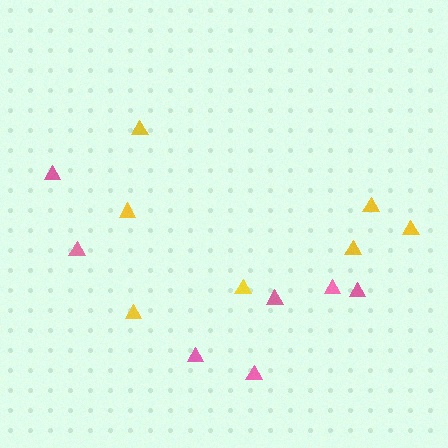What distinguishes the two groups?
There are 2 groups: one group of yellow triangles (7) and one group of pink triangles (7).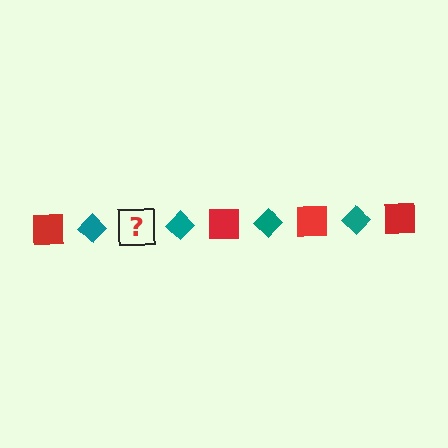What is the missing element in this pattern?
The missing element is a red square.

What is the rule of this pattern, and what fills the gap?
The rule is that the pattern alternates between red square and teal diamond. The gap should be filled with a red square.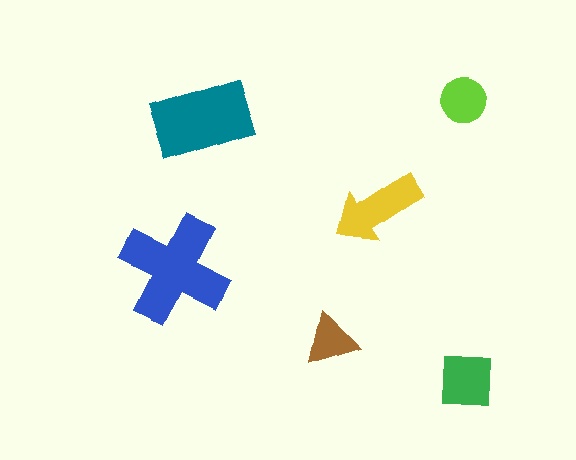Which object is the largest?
The blue cross.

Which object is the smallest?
The brown triangle.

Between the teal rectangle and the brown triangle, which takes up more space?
The teal rectangle.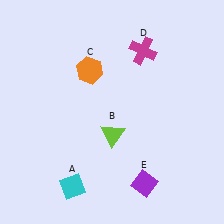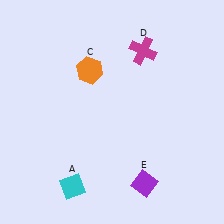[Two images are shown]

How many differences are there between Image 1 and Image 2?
There is 1 difference between the two images.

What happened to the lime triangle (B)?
The lime triangle (B) was removed in Image 2. It was in the bottom-right area of Image 1.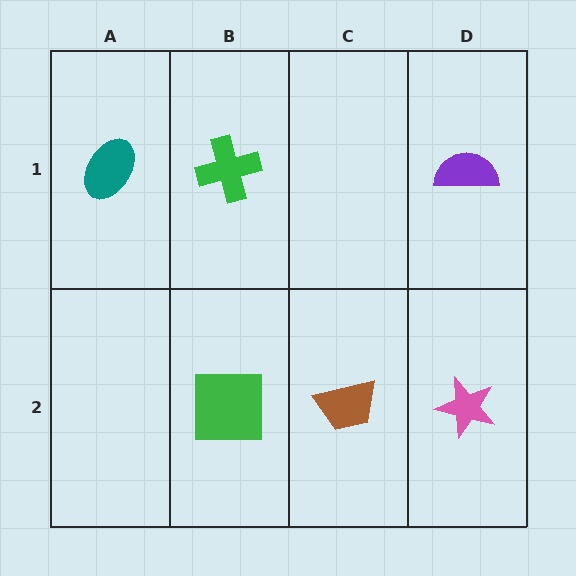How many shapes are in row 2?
3 shapes.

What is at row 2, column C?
A brown trapezoid.